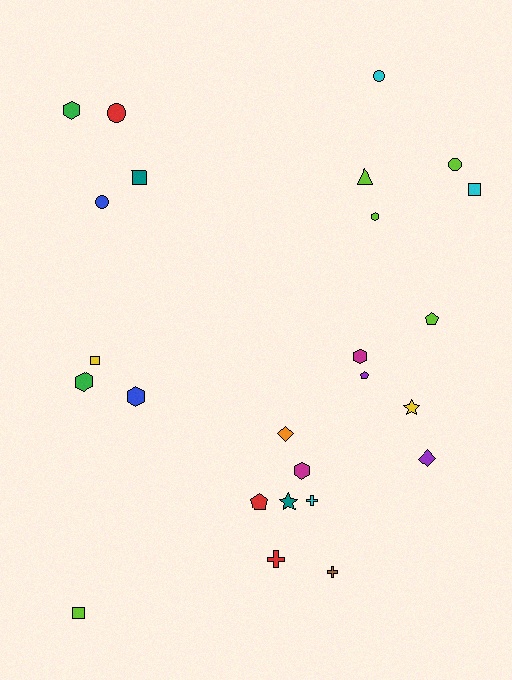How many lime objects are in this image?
There are 5 lime objects.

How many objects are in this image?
There are 25 objects.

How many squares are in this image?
There are 4 squares.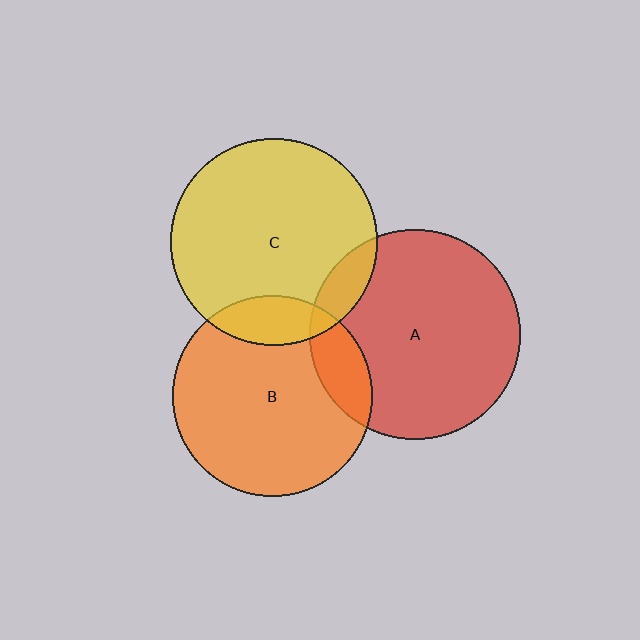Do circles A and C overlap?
Yes.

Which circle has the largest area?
Circle A (red).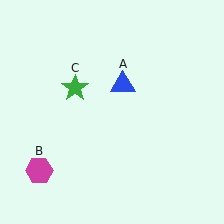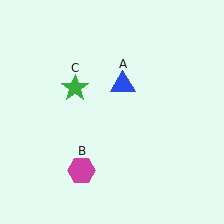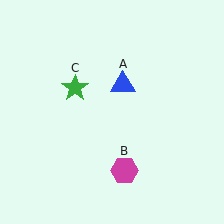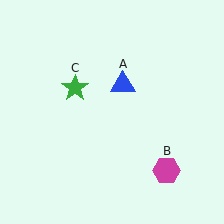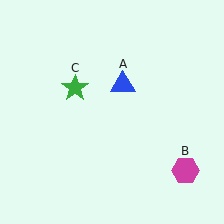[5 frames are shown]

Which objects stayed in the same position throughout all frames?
Blue triangle (object A) and green star (object C) remained stationary.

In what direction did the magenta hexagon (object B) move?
The magenta hexagon (object B) moved right.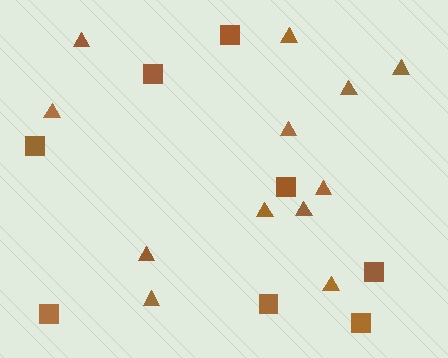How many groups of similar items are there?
There are 2 groups: one group of triangles (12) and one group of squares (8).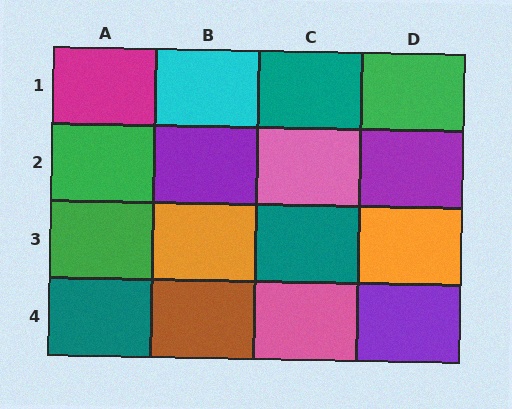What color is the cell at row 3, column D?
Orange.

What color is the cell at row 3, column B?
Orange.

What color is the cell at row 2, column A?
Green.